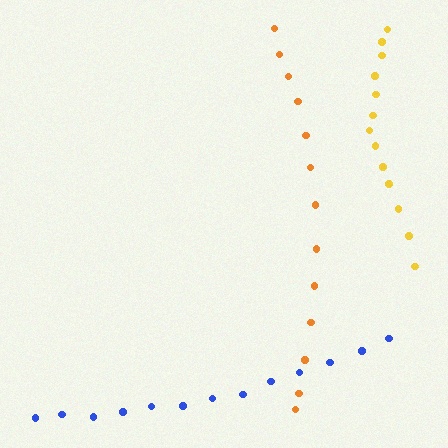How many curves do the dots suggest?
There are 3 distinct paths.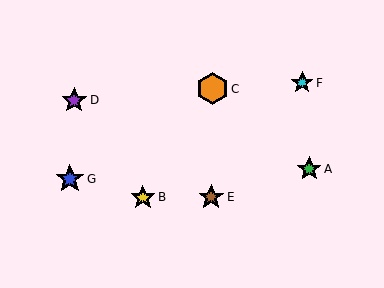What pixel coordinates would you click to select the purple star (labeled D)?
Click at (74, 100) to select the purple star D.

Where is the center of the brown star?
The center of the brown star is at (211, 197).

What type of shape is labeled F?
Shape F is a cyan star.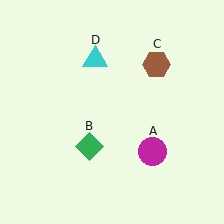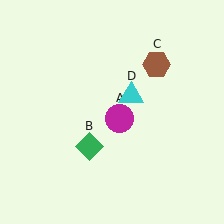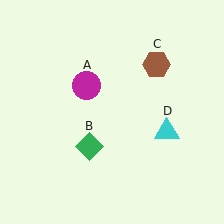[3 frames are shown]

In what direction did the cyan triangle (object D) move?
The cyan triangle (object D) moved down and to the right.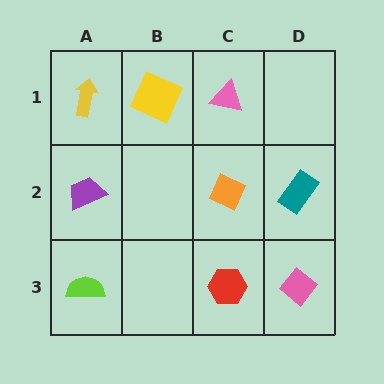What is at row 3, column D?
A pink diamond.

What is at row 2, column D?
A teal rectangle.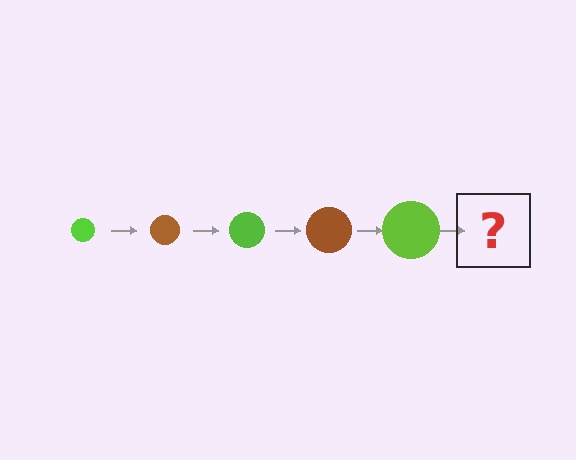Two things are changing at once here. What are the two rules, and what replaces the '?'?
The two rules are that the circle grows larger each step and the color cycles through lime and brown. The '?' should be a brown circle, larger than the previous one.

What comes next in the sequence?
The next element should be a brown circle, larger than the previous one.